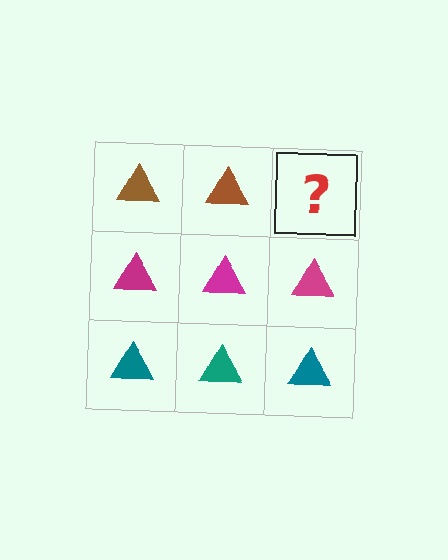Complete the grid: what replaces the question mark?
The question mark should be replaced with a brown triangle.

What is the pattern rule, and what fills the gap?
The rule is that each row has a consistent color. The gap should be filled with a brown triangle.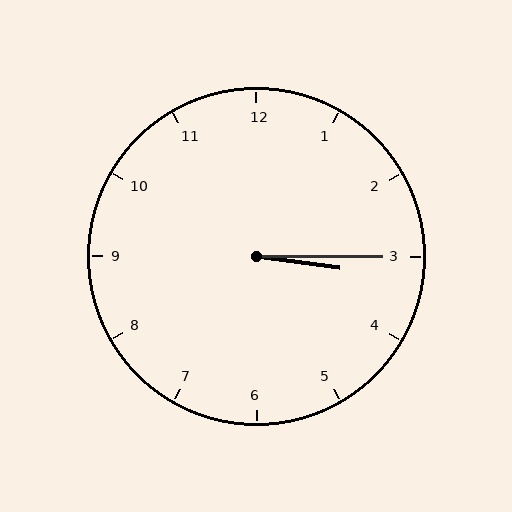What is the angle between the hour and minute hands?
Approximately 8 degrees.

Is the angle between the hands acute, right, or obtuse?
It is acute.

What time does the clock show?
3:15.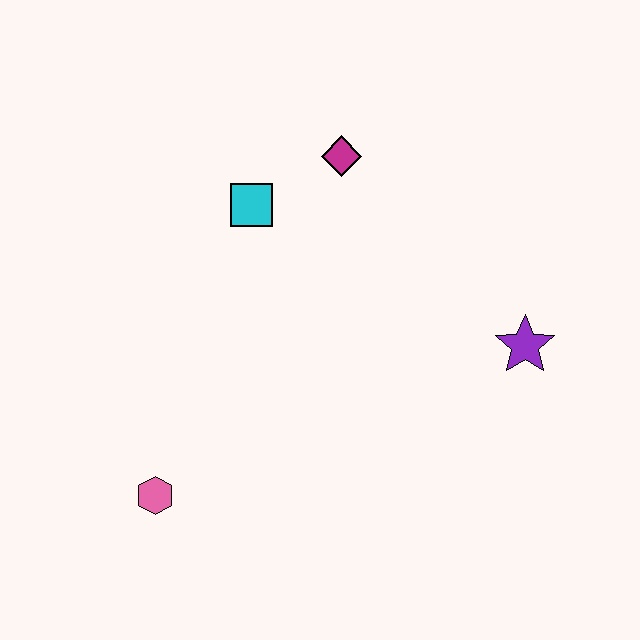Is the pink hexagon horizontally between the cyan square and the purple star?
No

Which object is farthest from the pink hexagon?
The purple star is farthest from the pink hexagon.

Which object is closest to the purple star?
The magenta diamond is closest to the purple star.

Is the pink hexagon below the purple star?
Yes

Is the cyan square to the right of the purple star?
No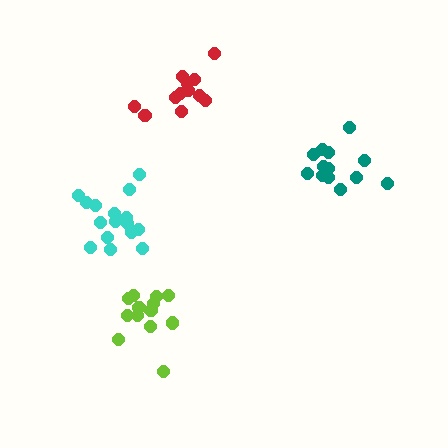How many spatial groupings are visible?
There are 4 spatial groupings.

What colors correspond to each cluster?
The clusters are colored: teal, lime, cyan, red.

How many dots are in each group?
Group 1: 13 dots, Group 2: 14 dots, Group 3: 17 dots, Group 4: 12 dots (56 total).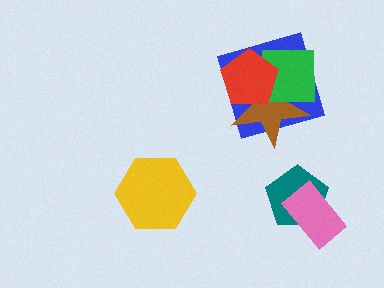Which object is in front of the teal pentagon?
The pink rectangle is in front of the teal pentagon.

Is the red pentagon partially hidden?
No, no other shape covers it.